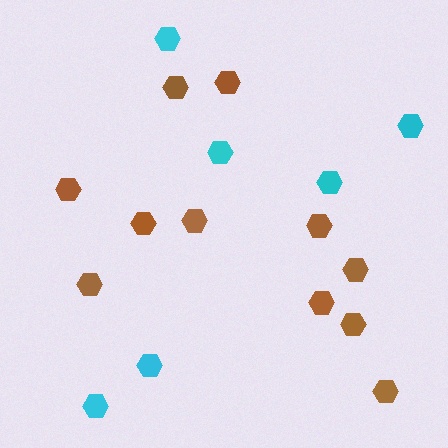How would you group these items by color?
There are 2 groups: one group of cyan hexagons (6) and one group of brown hexagons (11).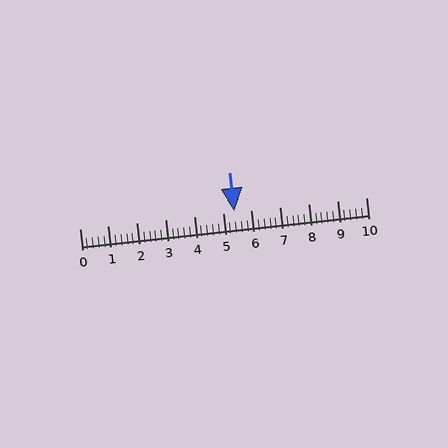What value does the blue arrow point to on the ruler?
The blue arrow points to approximately 5.4.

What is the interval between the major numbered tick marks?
The major tick marks are spaced 1 units apart.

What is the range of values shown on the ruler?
The ruler shows values from 0 to 10.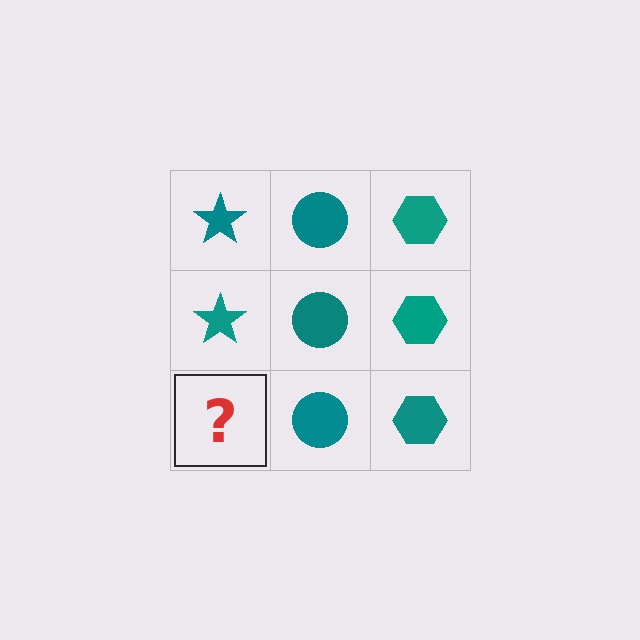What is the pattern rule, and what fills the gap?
The rule is that each column has a consistent shape. The gap should be filled with a teal star.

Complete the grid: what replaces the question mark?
The question mark should be replaced with a teal star.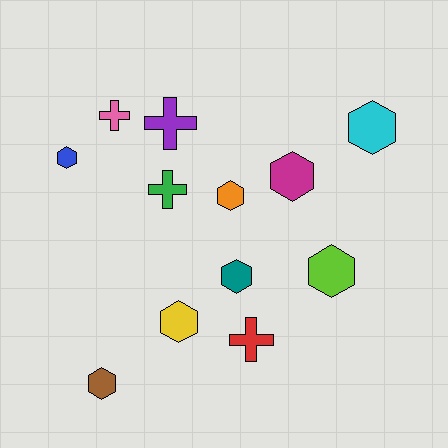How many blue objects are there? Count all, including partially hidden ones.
There is 1 blue object.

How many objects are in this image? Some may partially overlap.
There are 12 objects.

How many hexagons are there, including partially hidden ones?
There are 8 hexagons.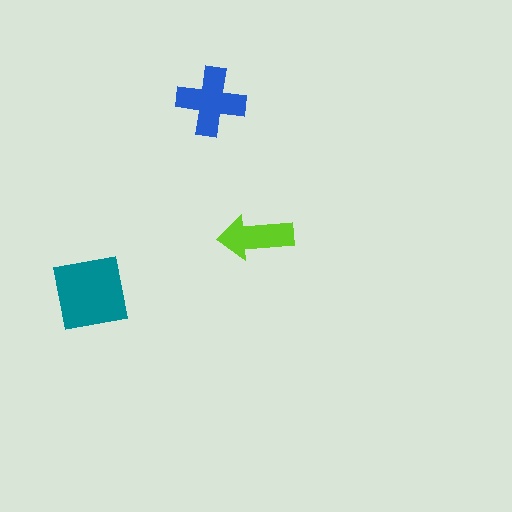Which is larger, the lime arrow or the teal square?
The teal square.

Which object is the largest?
The teal square.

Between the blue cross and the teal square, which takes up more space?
The teal square.